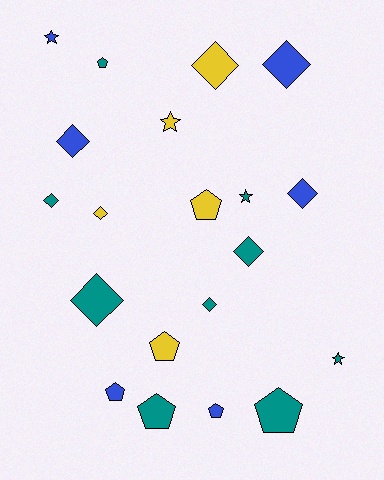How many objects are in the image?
There are 20 objects.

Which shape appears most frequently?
Diamond, with 9 objects.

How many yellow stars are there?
There is 1 yellow star.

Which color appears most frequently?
Teal, with 9 objects.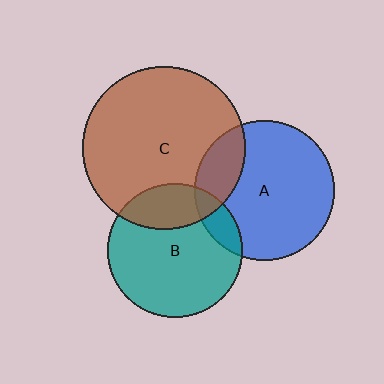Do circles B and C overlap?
Yes.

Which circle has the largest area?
Circle C (brown).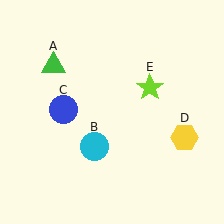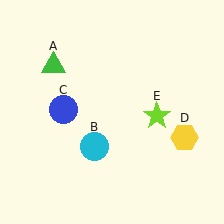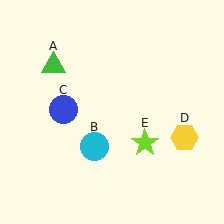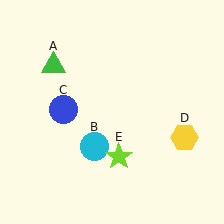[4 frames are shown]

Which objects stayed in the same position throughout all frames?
Green triangle (object A) and cyan circle (object B) and blue circle (object C) and yellow hexagon (object D) remained stationary.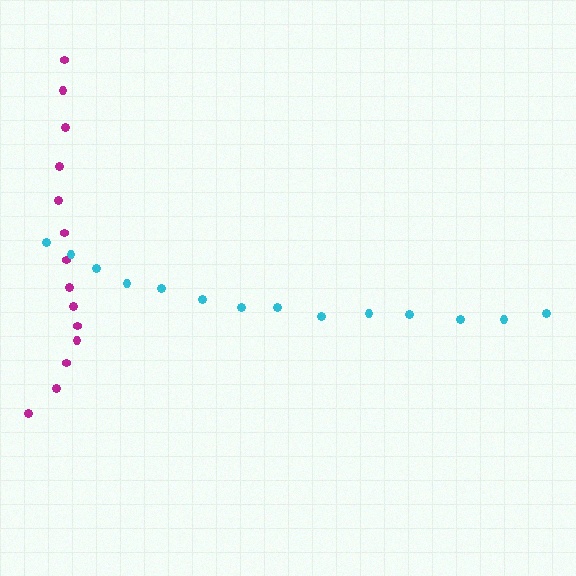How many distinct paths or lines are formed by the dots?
There are 2 distinct paths.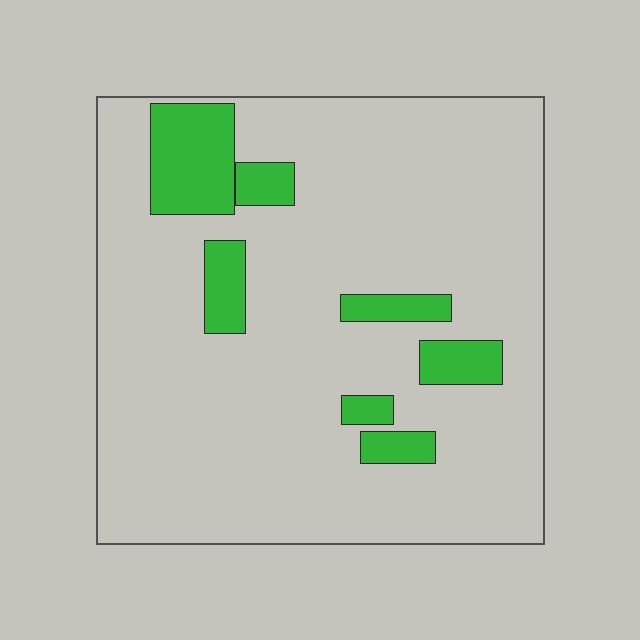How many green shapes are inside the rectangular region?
7.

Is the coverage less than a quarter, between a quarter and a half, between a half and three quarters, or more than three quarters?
Less than a quarter.